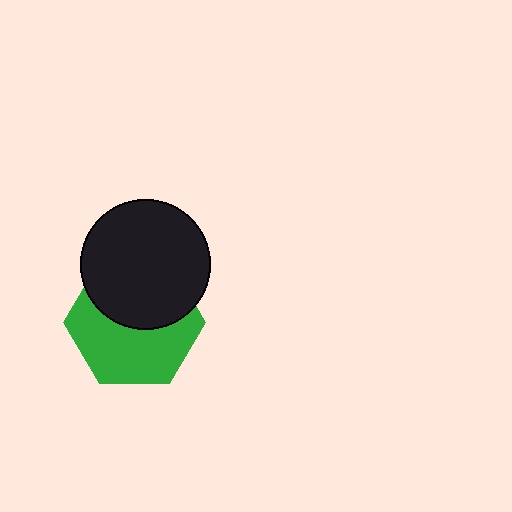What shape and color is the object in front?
The object in front is a black circle.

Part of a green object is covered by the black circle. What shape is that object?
It is a hexagon.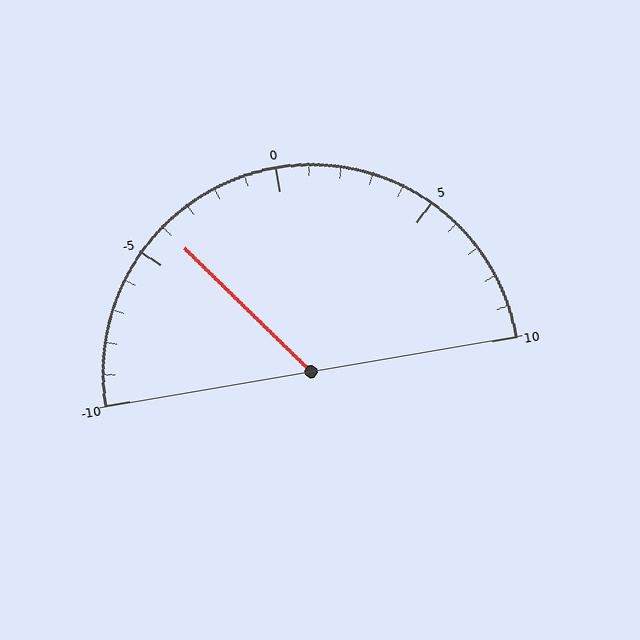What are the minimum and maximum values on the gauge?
The gauge ranges from -10 to 10.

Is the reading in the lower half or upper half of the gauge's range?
The reading is in the lower half of the range (-10 to 10).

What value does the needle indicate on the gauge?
The needle indicates approximately -4.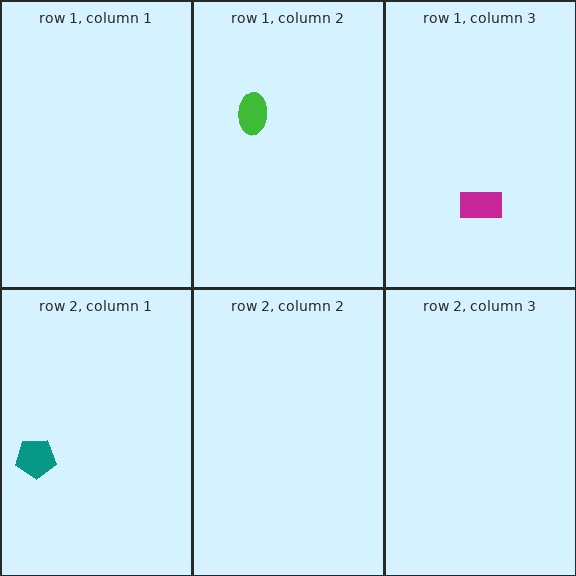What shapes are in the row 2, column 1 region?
The teal pentagon.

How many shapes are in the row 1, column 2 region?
1.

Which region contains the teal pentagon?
The row 2, column 1 region.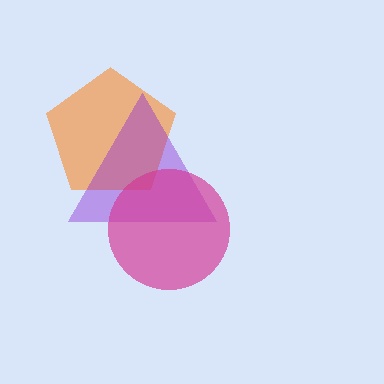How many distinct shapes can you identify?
There are 3 distinct shapes: an orange pentagon, a purple triangle, a magenta circle.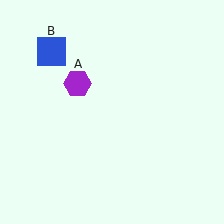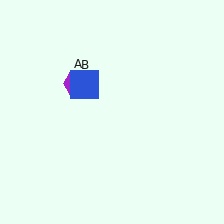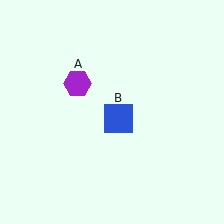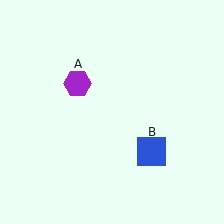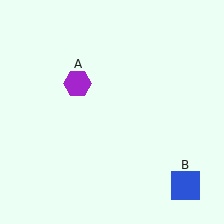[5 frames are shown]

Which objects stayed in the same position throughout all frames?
Purple hexagon (object A) remained stationary.